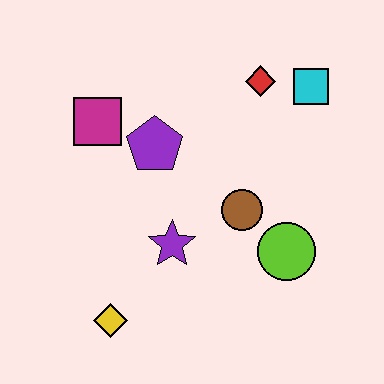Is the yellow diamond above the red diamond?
No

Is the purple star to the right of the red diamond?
No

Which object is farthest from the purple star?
The cyan square is farthest from the purple star.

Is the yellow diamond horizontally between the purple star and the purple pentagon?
No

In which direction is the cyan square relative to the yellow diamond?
The cyan square is above the yellow diamond.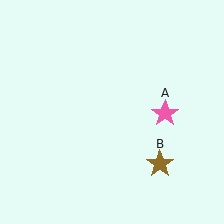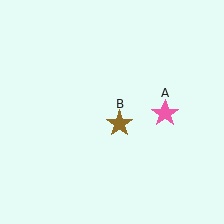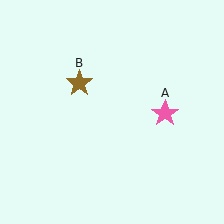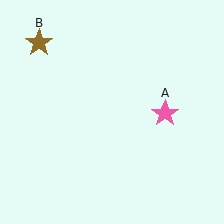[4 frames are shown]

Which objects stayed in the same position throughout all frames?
Pink star (object A) remained stationary.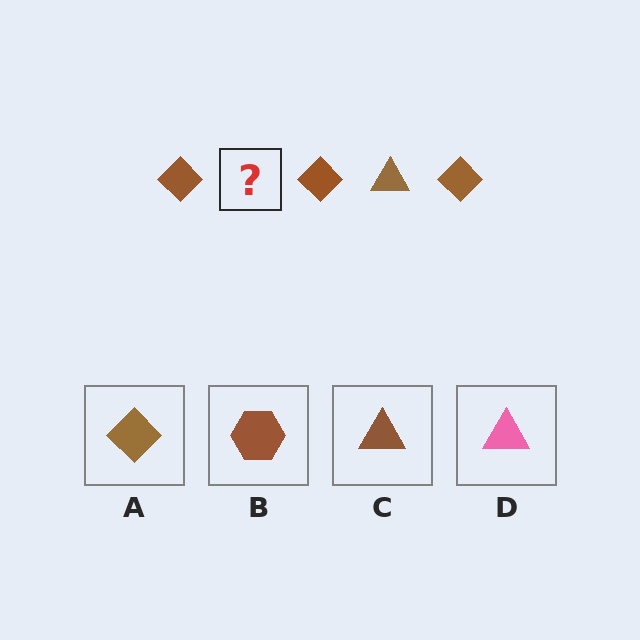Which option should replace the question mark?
Option C.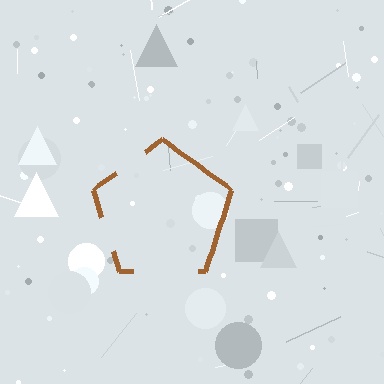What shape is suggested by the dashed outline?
The dashed outline suggests a pentagon.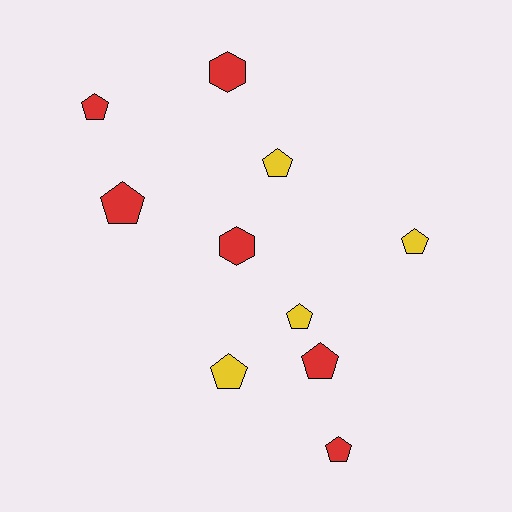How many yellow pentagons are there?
There are 4 yellow pentagons.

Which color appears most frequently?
Red, with 6 objects.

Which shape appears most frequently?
Pentagon, with 8 objects.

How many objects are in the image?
There are 10 objects.